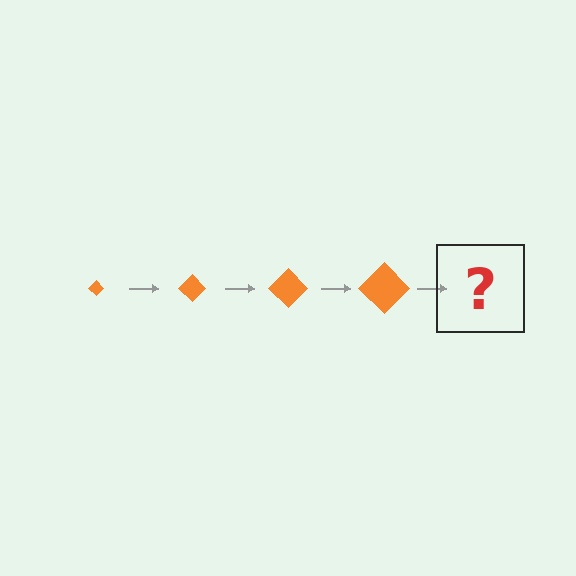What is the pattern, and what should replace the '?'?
The pattern is that the diamond gets progressively larger each step. The '?' should be an orange diamond, larger than the previous one.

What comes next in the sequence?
The next element should be an orange diamond, larger than the previous one.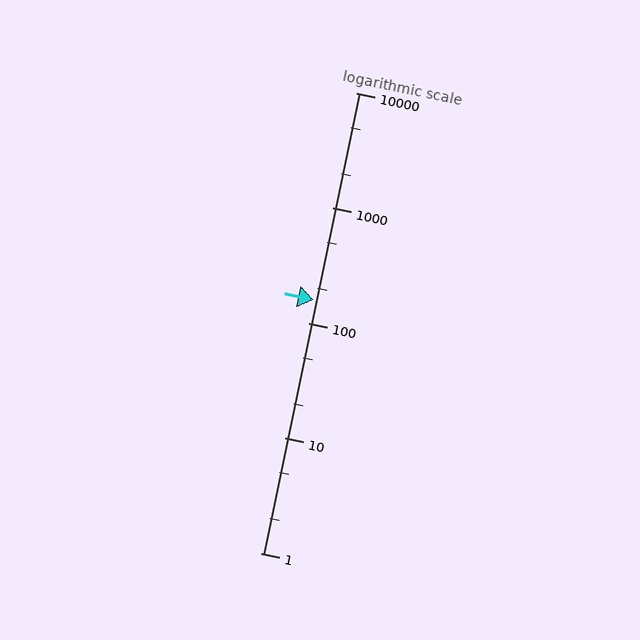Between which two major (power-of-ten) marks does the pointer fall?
The pointer is between 100 and 1000.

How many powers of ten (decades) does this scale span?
The scale spans 4 decades, from 1 to 10000.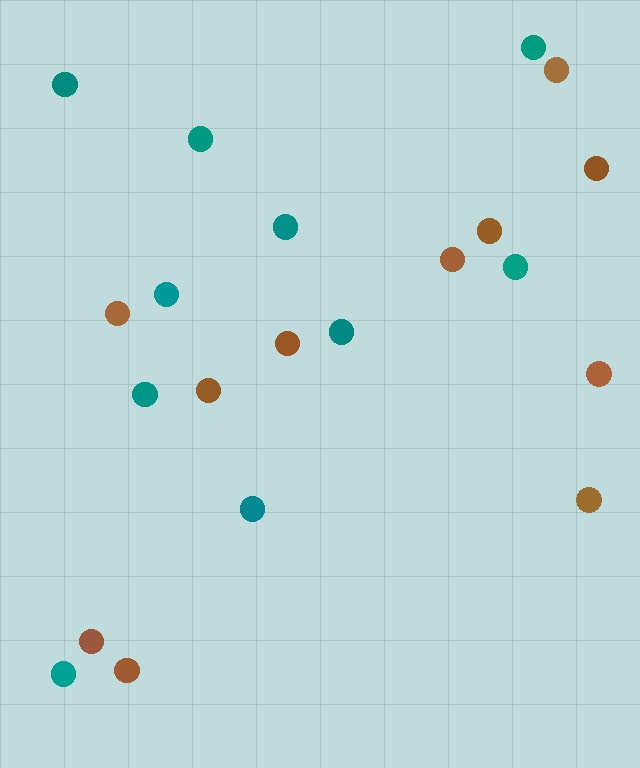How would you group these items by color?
There are 2 groups: one group of brown circles (11) and one group of teal circles (10).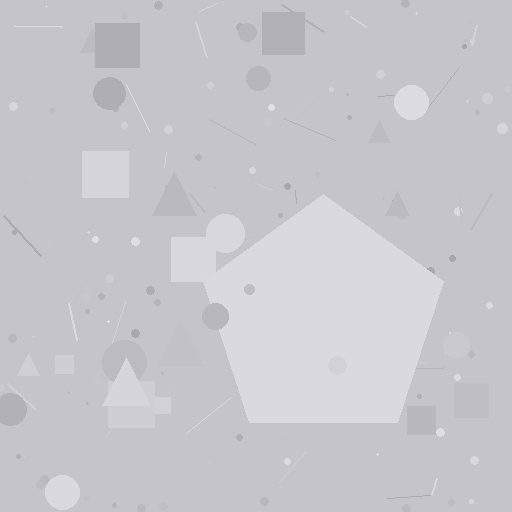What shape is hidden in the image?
A pentagon is hidden in the image.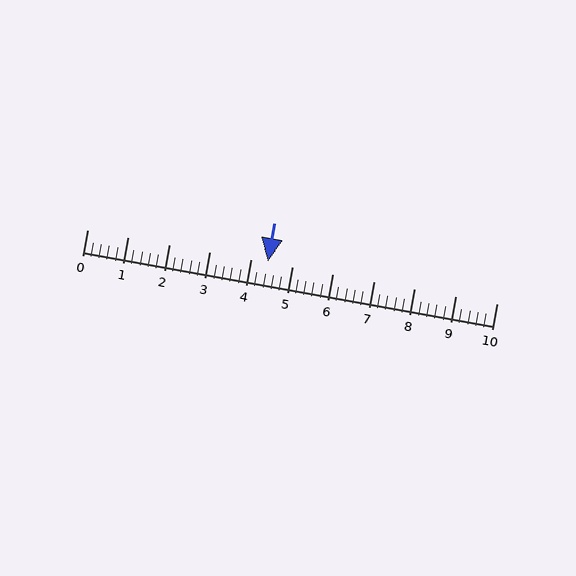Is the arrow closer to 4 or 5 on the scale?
The arrow is closer to 4.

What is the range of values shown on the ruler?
The ruler shows values from 0 to 10.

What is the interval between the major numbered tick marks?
The major tick marks are spaced 1 units apart.